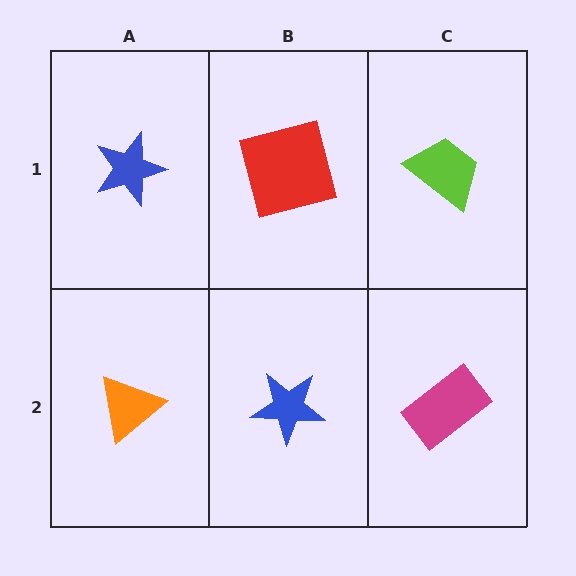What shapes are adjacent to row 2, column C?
A lime trapezoid (row 1, column C), a blue star (row 2, column B).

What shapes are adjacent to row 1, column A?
An orange triangle (row 2, column A), a red square (row 1, column B).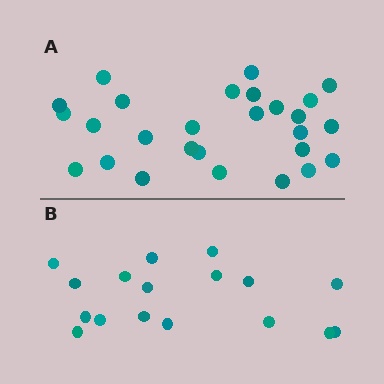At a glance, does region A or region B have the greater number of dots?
Region A (the top region) has more dots.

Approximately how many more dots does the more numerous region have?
Region A has roughly 10 or so more dots than region B.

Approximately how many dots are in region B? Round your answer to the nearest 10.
About 20 dots. (The exact count is 17, which rounds to 20.)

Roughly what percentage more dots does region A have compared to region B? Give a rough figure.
About 60% more.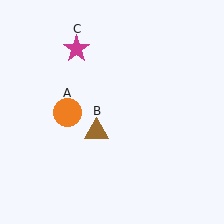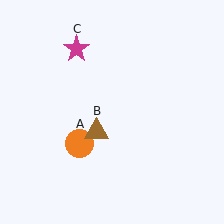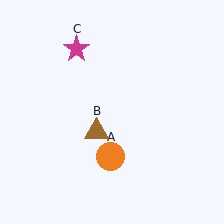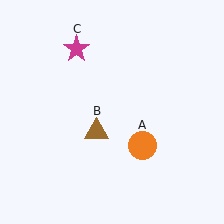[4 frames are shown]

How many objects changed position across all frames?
1 object changed position: orange circle (object A).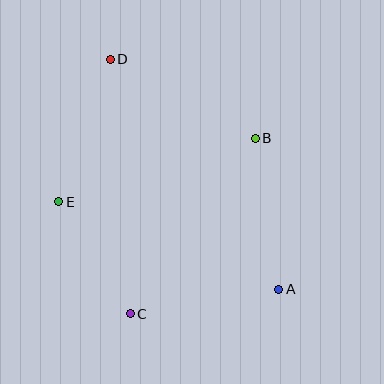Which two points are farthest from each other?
Points A and D are farthest from each other.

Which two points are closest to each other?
Points C and E are closest to each other.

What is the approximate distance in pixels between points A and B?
The distance between A and B is approximately 153 pixels.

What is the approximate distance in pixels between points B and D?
The distance between B and D is approximately 165 pixels.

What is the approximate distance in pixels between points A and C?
The distance between A and C is approximately 151 pixels.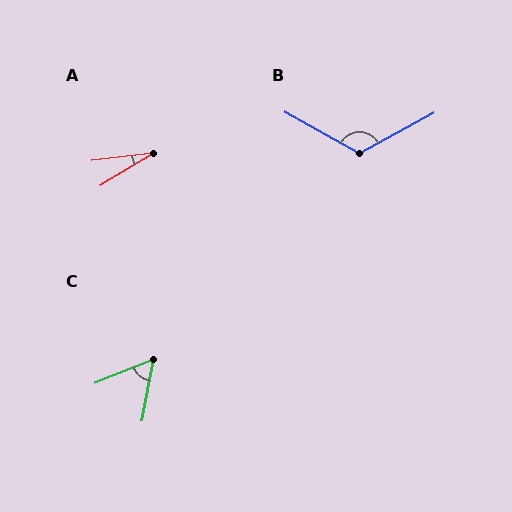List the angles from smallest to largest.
A (25°), C (58°), B (122°).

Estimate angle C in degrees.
Approximately 58 degrees.